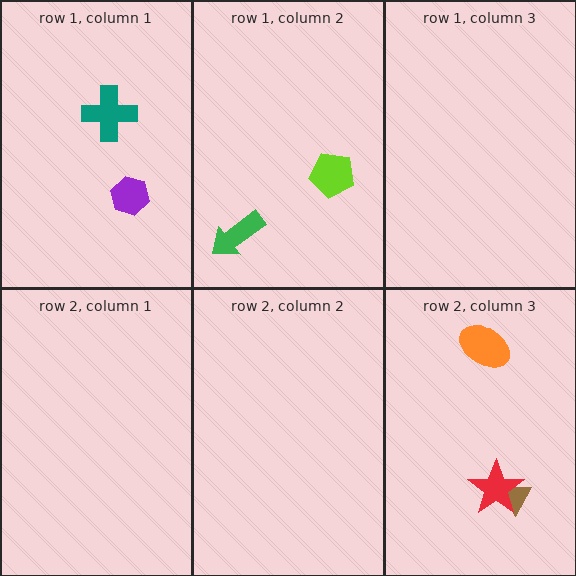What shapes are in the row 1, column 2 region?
The green arrow, the lime pentagon.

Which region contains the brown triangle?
The row 2, column 3 region.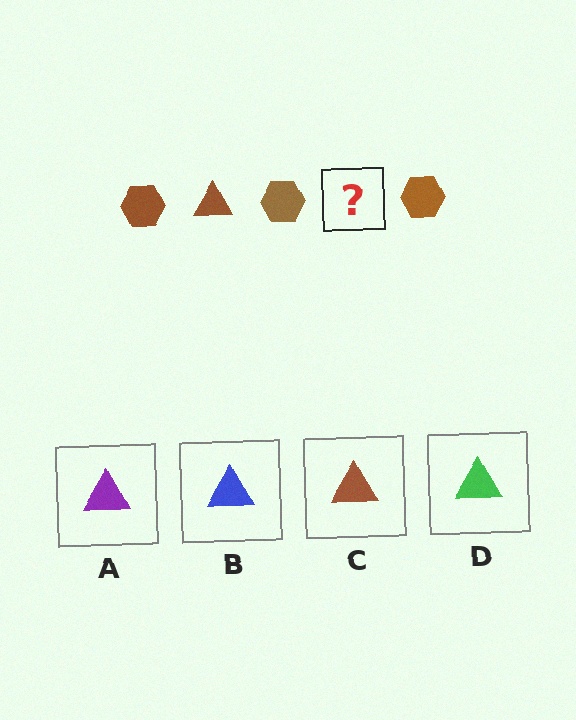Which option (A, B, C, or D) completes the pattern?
C.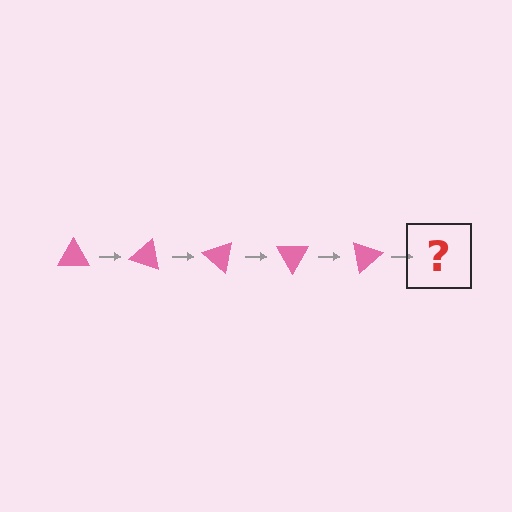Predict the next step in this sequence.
The next step is a pink triangle rotated 100 degrees.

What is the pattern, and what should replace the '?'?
The pattern is that the triangle rotates 20 degrees each step. The '?' should be a pink triangle rotated 100 degrees.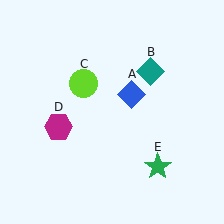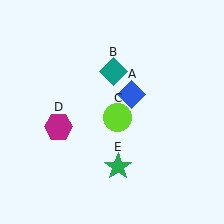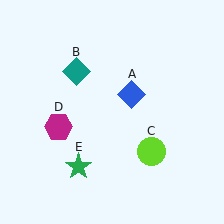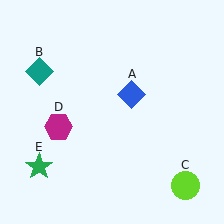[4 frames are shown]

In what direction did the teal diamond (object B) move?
The teal diamond (object B) moved left.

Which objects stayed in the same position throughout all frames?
Blue diamond (object A) and magenta hexagon (object D) remained stationary.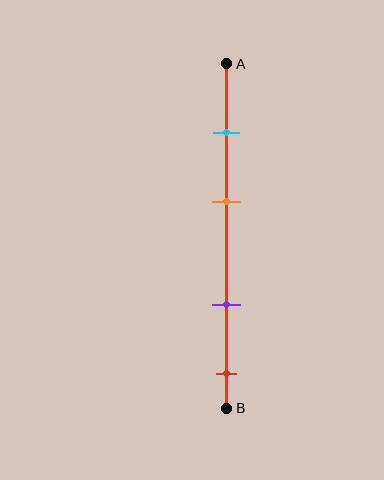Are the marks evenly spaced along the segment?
No, the marks are not evenly spaced.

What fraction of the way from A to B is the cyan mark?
The cyan mark is approximately 20% (0.2) of the way from A to B.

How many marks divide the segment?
There are 4 marks dividing the segment.